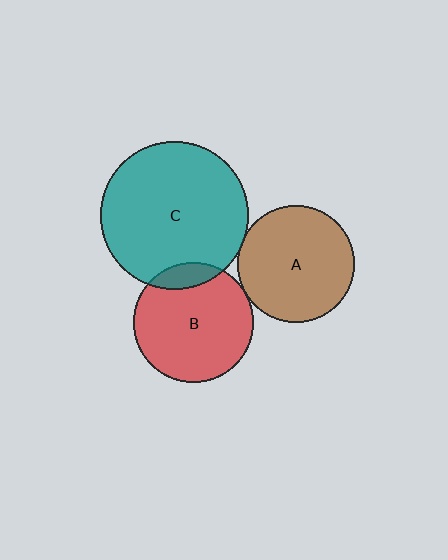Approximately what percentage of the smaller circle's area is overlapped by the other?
Approximately 5%.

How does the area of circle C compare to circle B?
Approximately 1.5 times.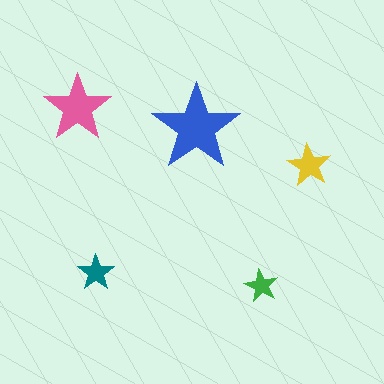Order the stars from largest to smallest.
the blue one, the pink one, the yellow one, the teal one, the green one.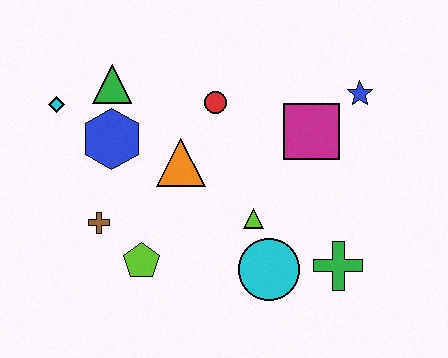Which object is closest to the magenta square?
The blue star is closest to the magenta square.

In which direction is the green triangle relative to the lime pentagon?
The green triangle is above the lime pentagon.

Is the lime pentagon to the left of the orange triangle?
Yes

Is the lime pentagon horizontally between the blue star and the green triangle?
Yes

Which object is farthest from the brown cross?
The blue star is farthest from the brown cross.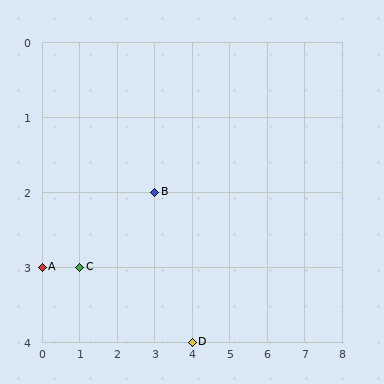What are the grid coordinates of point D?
Point D is at grid coordinates (4, 4).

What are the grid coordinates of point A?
Point A is at grid coordinates (0, 3).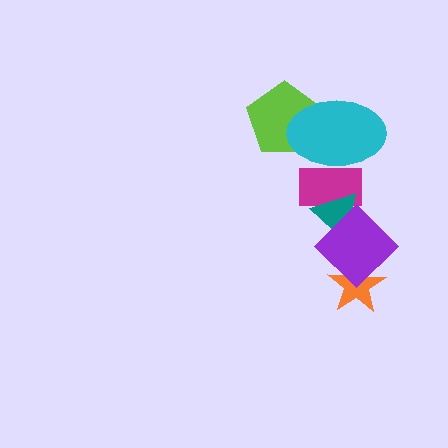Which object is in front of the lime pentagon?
The cyan ellipse is in front of the lime pentagon.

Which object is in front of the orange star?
The purple diamond is in front of the orange star.